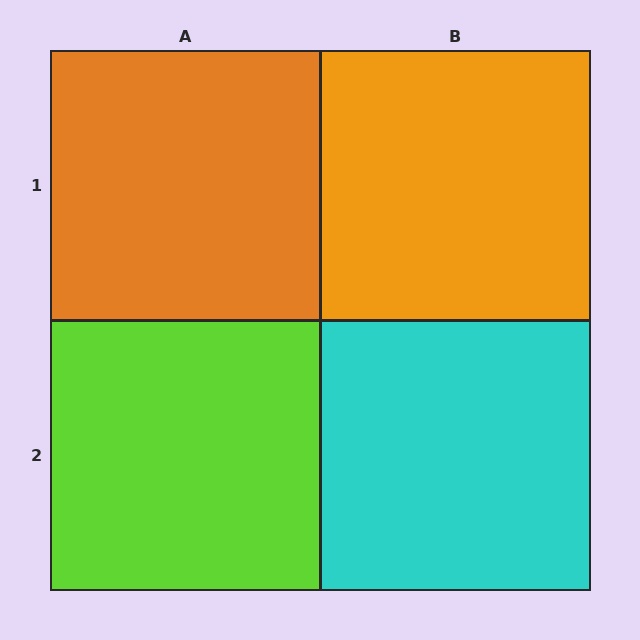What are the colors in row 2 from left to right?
Lime, cyan.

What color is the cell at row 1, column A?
Orange.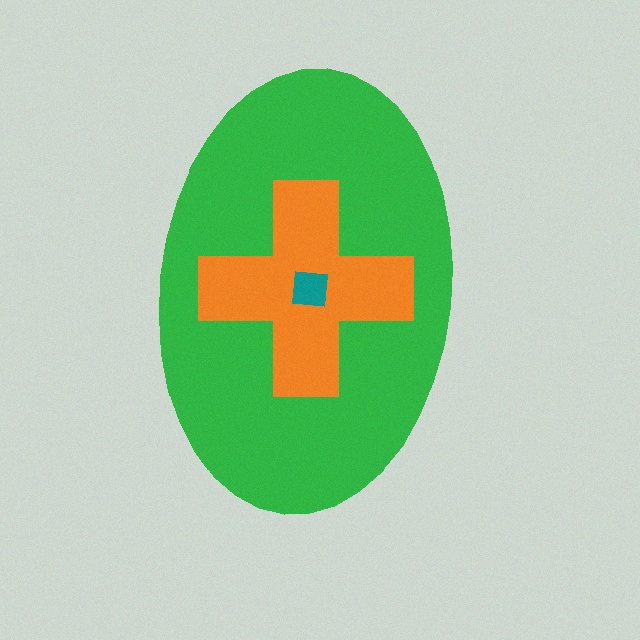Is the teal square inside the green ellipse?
Yes.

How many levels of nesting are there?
3.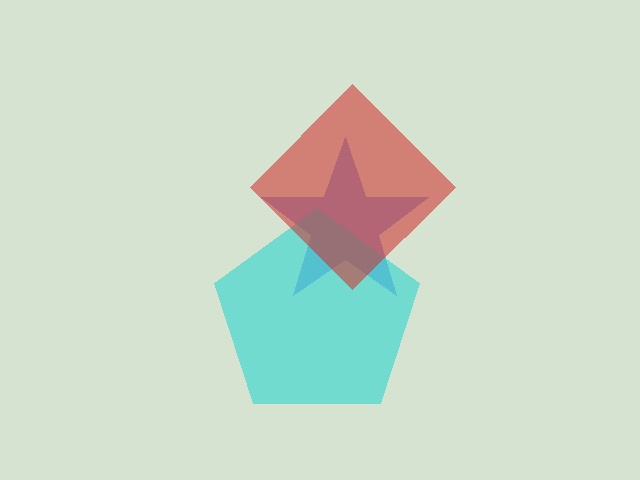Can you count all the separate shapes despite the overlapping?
Yes, there are 3 separate shapes.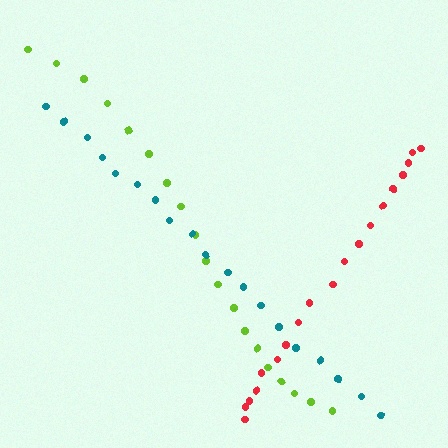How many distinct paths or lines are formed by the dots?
There are 3 distinct paths.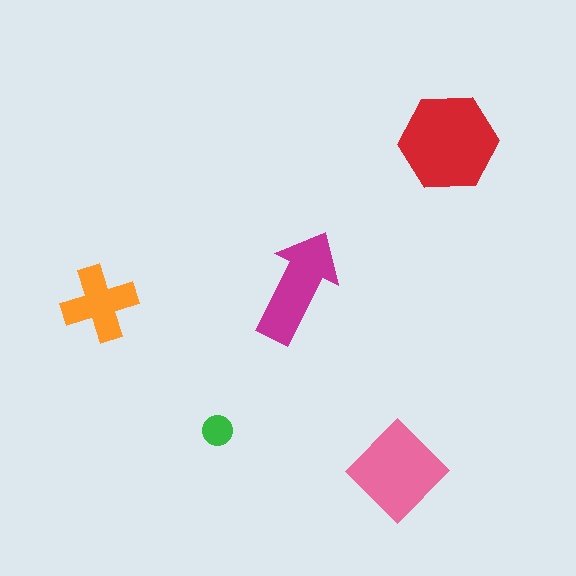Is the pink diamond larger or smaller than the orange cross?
Larger.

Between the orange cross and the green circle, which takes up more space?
The orange cross.